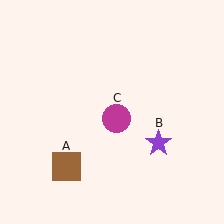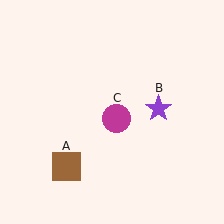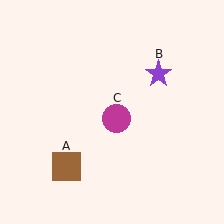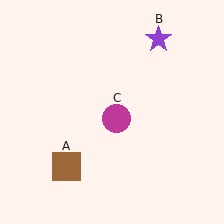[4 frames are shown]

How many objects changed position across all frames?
1 object changed position: purple star (object B).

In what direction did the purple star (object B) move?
The purple star (object B) moved up.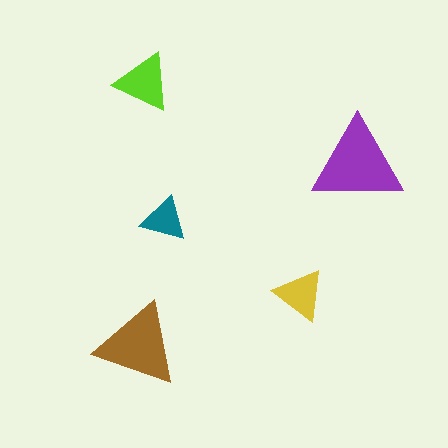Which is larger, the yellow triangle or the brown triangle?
The brown one.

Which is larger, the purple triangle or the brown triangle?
The purple one.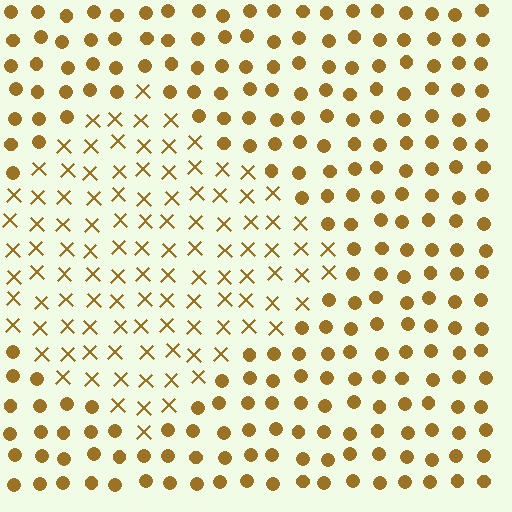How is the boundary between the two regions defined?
The boundary is defined by a change in element shape: X marks inside vs. circles outside. All elements share the same color and spacing.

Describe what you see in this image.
The image is filled with small brown elements arranged in a uniform grid. A diamond-shaped region contains X marks, while the surrounding area contains circles. The boundary is defined purely by the change in element shape.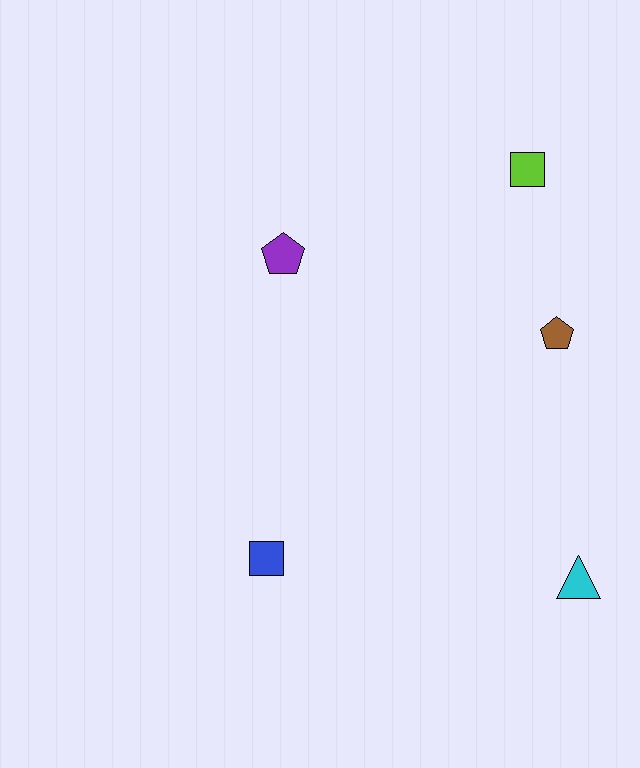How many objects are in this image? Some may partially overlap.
There are 5 objects.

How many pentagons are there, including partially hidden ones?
There are 2 pentagons.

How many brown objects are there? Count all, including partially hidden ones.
There is 1 brown object.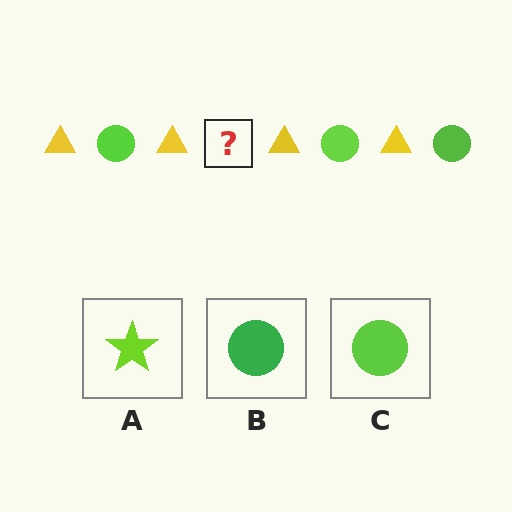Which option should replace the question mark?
Option C.